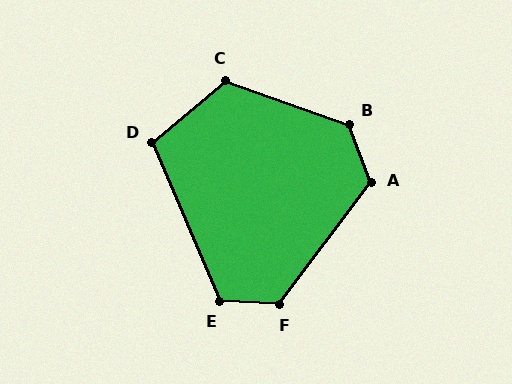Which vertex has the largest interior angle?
B, at approximately 130 degrees.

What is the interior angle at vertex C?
Approximately 121 degrees (obtuse).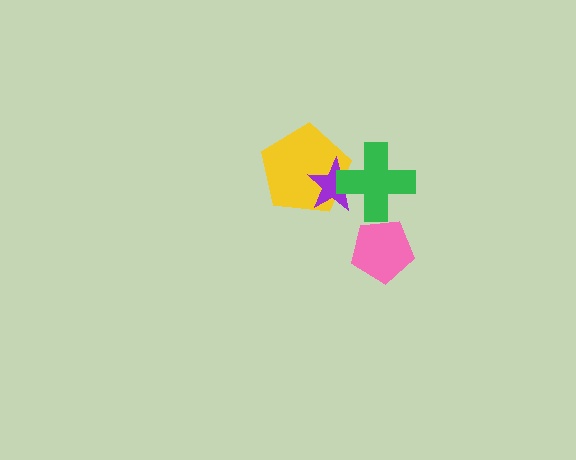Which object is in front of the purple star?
The green cross is in front of the purple star.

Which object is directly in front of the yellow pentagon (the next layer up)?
The purple star is directly in front of the yellow pentagon.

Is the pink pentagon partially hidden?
No, no other shape covers it.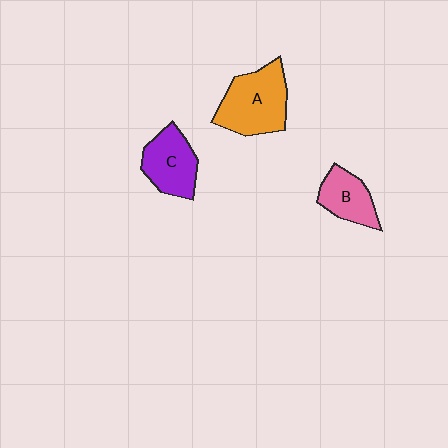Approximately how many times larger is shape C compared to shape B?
Approximately 1.2 times.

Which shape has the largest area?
Shape A (orange).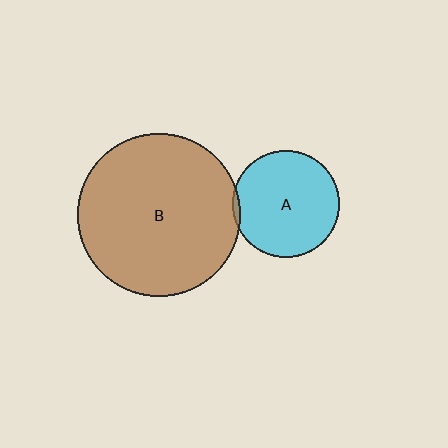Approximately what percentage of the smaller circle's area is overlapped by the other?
Approximately 5%.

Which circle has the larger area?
Circle B (brown).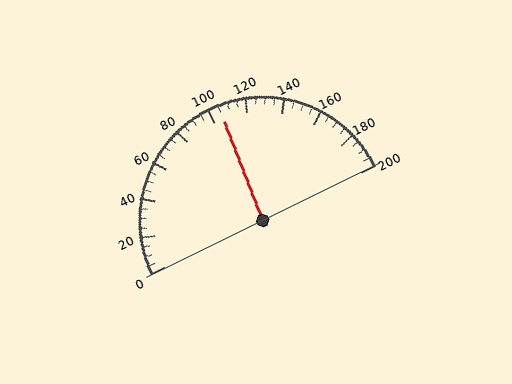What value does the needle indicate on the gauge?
The needle indicates approximately 105.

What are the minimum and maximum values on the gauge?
The gauge ranges from 0 to 200.